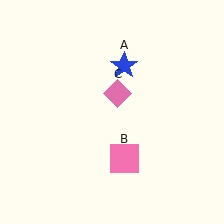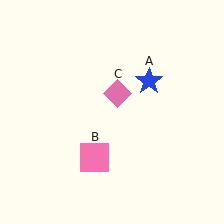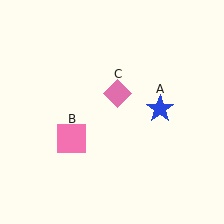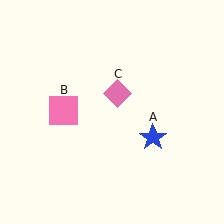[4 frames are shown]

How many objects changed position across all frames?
2 objects changed position: blue star (object A), pink square (object B).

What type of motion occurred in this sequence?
The blue star (object A), pink square (object B) rotated clockwise around the center of the scene.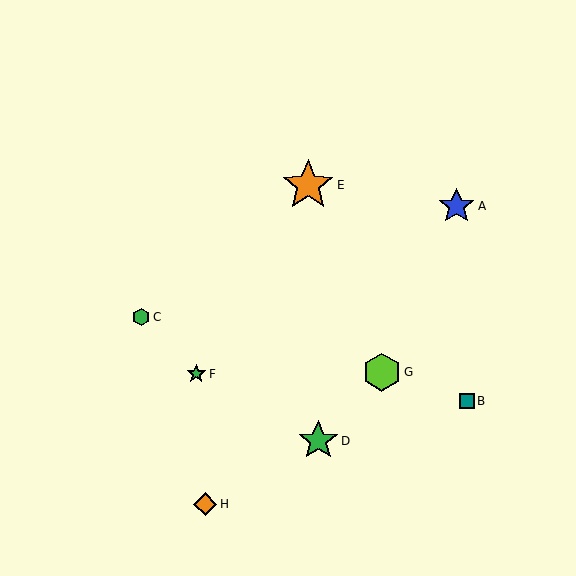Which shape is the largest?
The orange star (labeled E) is the largest.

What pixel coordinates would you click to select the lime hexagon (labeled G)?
Click at (382, 372) to select the lime hexagon G.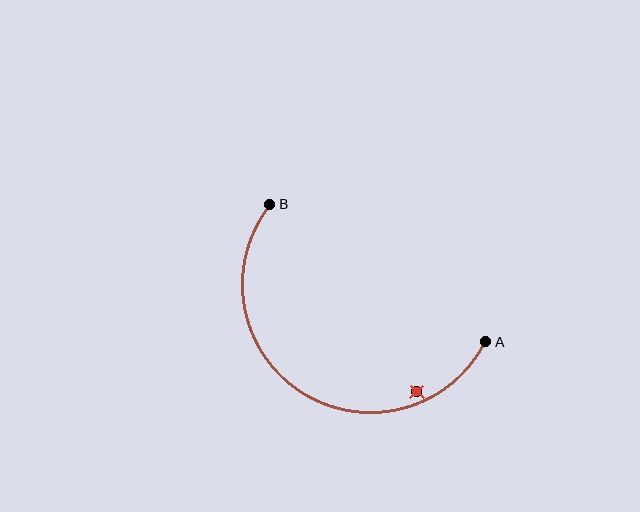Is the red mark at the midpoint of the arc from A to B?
No — the red mark does not lie on the arc at all. It sits slightly inside the curve.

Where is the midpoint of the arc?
The arc midpoint is the point on the curve farthest from the straight line joining A and B. It sits below that line.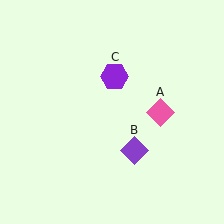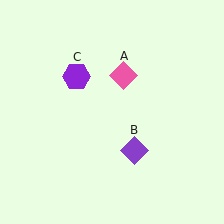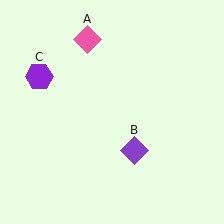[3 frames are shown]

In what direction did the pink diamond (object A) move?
The pink diamond (object A) moved up and to the left.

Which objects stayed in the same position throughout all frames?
Purple diamond (object B) remained stationary.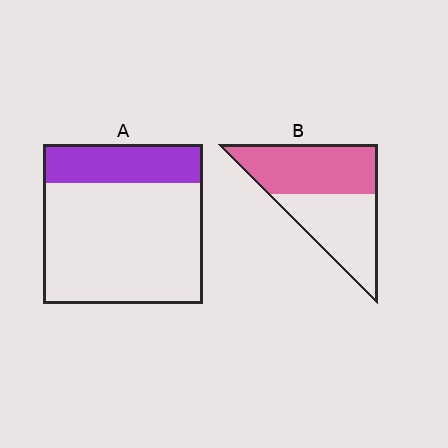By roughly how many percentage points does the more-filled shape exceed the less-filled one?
By roughly 30 percentage points (B over A).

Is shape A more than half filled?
No.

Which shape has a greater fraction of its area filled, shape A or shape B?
Shape B.